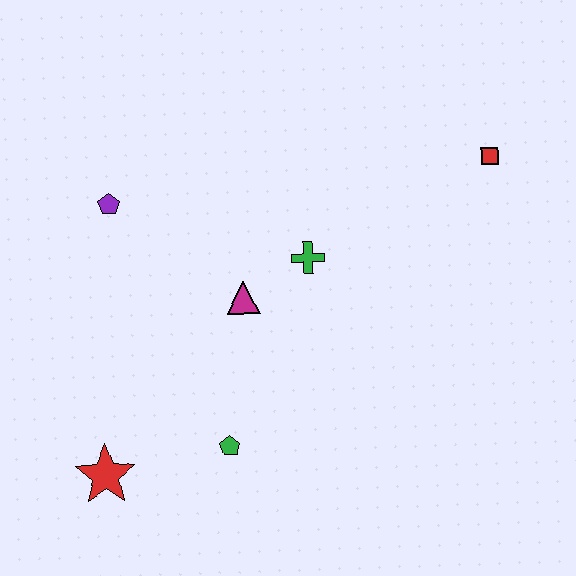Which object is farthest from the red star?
The red square is farthest from the red star.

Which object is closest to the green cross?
The magenta triangle is closest to the green cross.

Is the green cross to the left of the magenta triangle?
No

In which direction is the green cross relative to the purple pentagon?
The green cross is to the right of the purple pentagon.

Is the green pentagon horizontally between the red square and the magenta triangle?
No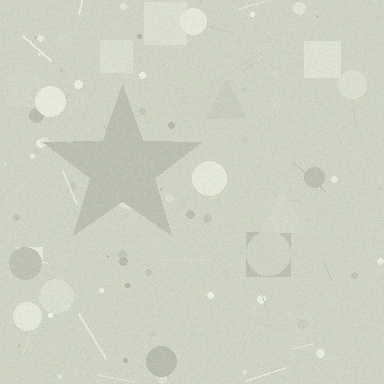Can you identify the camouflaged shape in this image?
The camouflaged shape is a star.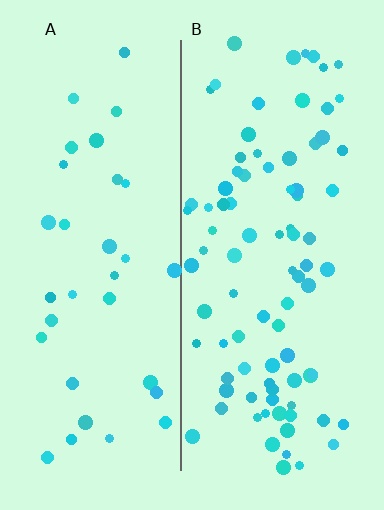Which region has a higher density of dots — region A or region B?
B (the right).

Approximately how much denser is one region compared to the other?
Approximately 2.6× — region B over region A.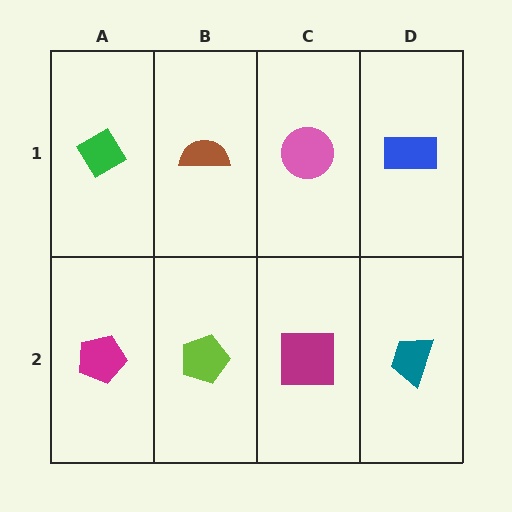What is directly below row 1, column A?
A magenta pentagon.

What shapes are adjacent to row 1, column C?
A magenta square (row 2, column C), a brown semicircle (row 1, column B), a blue rectangle (row 1, column D).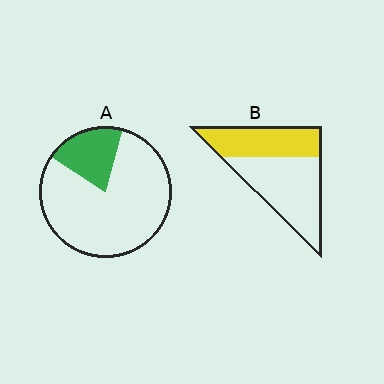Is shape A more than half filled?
No.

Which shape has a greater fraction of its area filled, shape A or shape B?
Shape B.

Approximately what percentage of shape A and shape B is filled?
A is approximately 20% and B is approximately 40%.